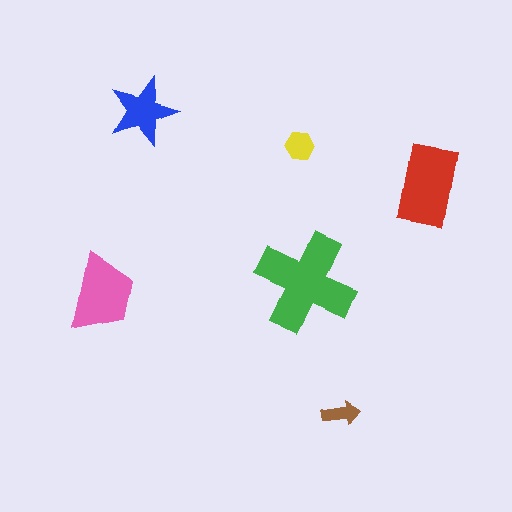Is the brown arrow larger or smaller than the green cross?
Smaller.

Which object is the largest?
The green cross.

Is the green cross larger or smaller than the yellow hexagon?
Larger.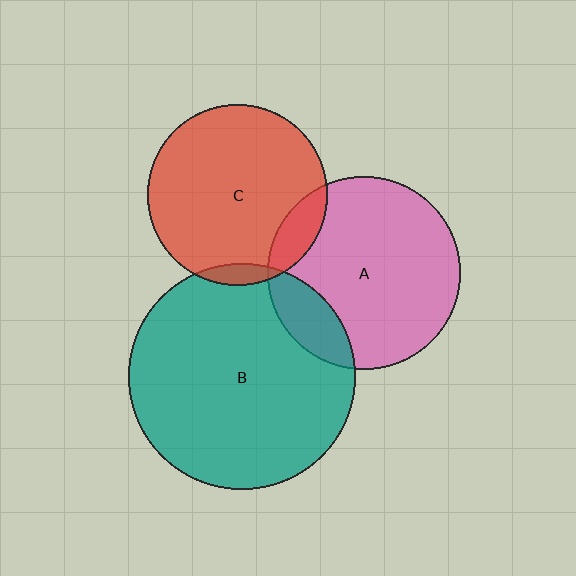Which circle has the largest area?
Circle B (teal).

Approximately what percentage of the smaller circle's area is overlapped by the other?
Approximately 5%.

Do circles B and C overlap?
Yes.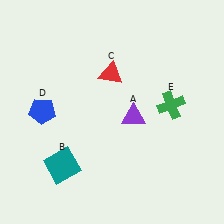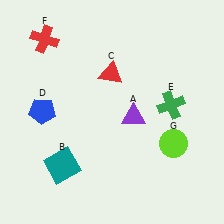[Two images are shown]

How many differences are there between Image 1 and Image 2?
There are 2 differences between the two images.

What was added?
A red cross (F), a lime circle (G) were added in Image 2.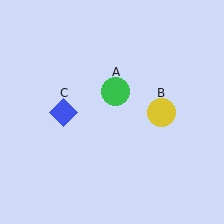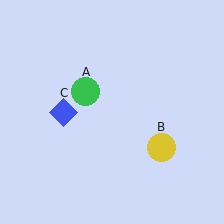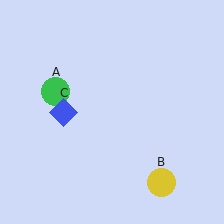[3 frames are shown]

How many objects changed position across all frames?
2 objects changed position: green circle (object A), yellow circle (object B).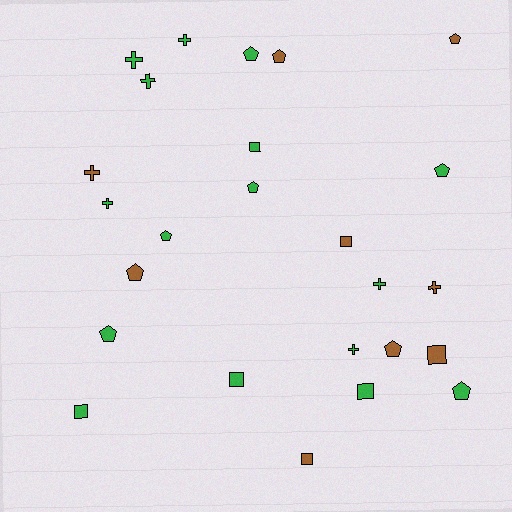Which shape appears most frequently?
Pentagon, with 10 objects.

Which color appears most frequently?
Green, with 16 objects.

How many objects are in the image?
There are 25 objects.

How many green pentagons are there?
There are 6 green pentagons.